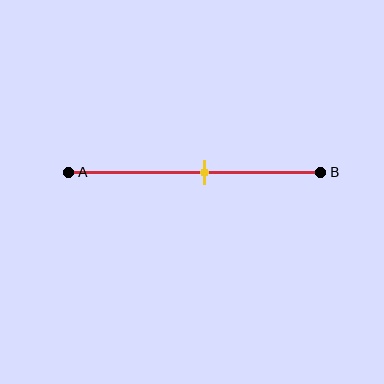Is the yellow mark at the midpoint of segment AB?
No, the mark is at about 55% from A, not at the 50% midpoint.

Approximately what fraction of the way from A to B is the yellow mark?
The yellow mark is approximately 55% of the way from A to B.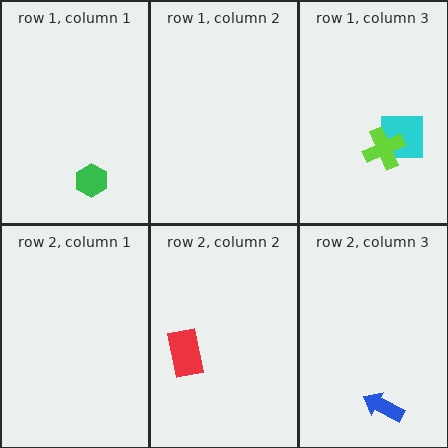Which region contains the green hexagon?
The row 1, column 1 region.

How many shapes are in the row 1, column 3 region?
2.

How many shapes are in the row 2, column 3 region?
1.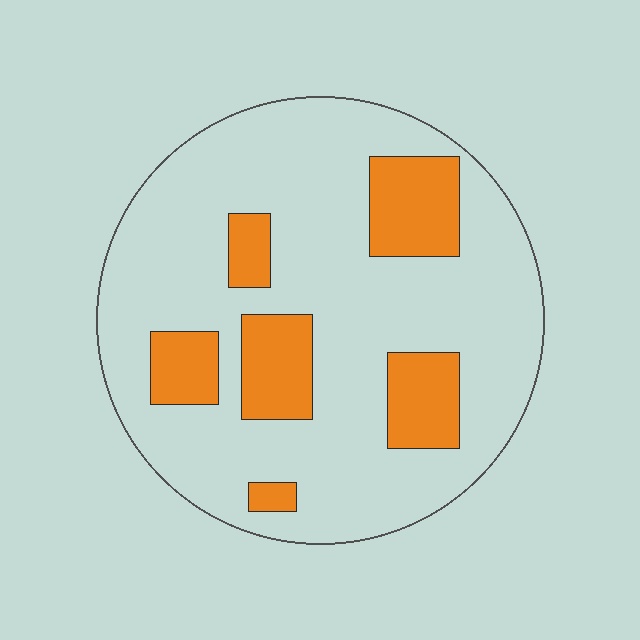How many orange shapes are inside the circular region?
6.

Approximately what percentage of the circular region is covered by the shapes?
Approximately 20%.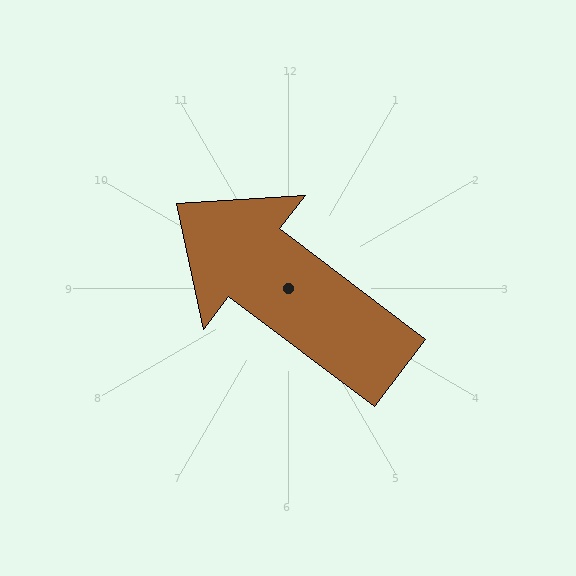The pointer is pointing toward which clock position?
Roughly 10 o'clock.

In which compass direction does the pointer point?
Northwest.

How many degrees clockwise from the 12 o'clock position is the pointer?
Approximately 307 degrees.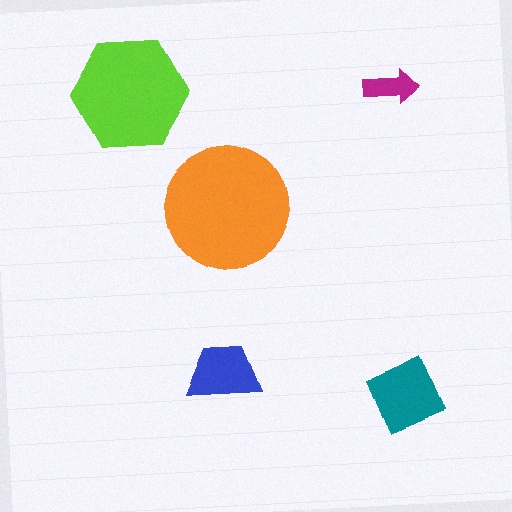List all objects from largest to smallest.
The orange circle, the lime hexagon, the teal diamond, the blue trapezoid, the magenta arrow.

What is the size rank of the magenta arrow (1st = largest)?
5th.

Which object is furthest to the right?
The magenta arrow is rightmost.